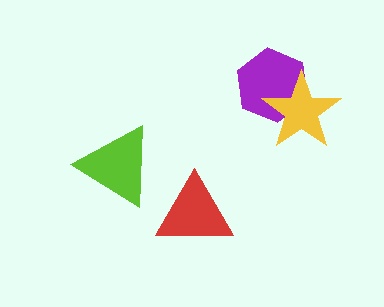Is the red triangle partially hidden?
No, no other shape covers it.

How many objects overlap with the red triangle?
0 objects overlap with the red triangle.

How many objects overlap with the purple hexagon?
1 object overlaps with the purple hexagon.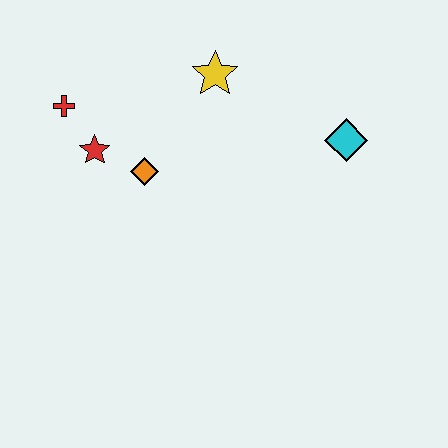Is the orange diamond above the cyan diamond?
No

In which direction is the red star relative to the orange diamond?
The red star is to the left of the orange diamond.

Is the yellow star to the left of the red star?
No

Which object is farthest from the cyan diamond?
The red cross is farthest from the cyan diamond.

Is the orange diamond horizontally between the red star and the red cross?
No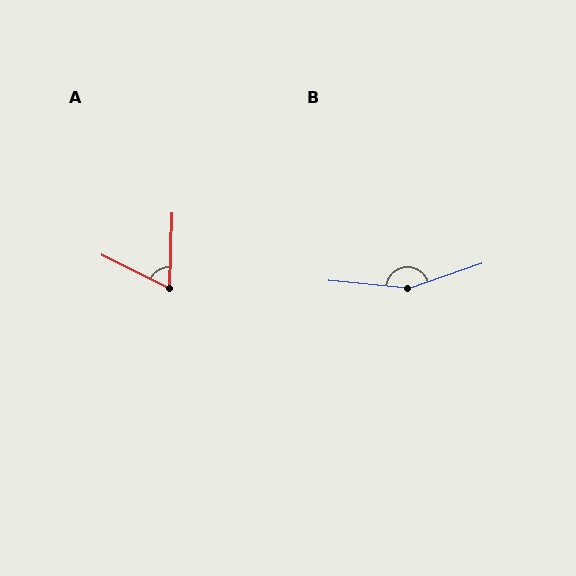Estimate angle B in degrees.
Approximately 155 degrees.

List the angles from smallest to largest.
A (65°), B (155°).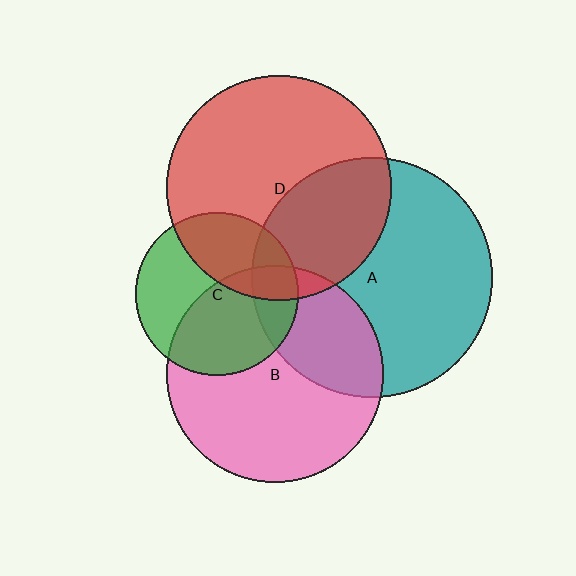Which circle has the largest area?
Circle A (teal).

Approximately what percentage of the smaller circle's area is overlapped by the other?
Approximately 20%.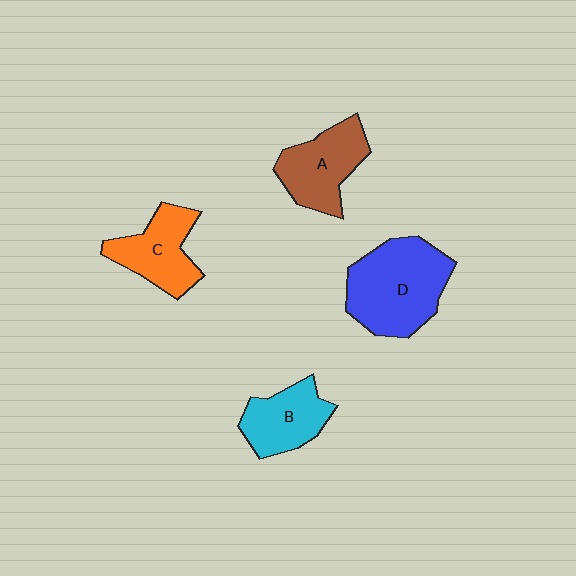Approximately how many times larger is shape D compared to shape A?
Approximately 1.4 times.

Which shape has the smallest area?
Shape B (cyan).